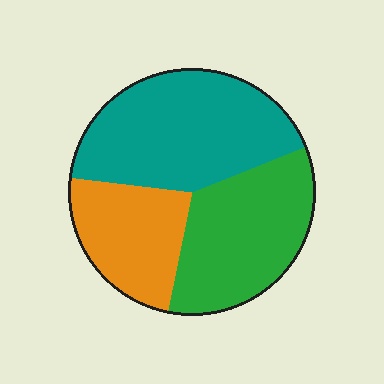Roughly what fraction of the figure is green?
Green takes up about one third (1/3) of the figure.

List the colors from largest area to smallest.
From largest to smallest: teal, green, orange.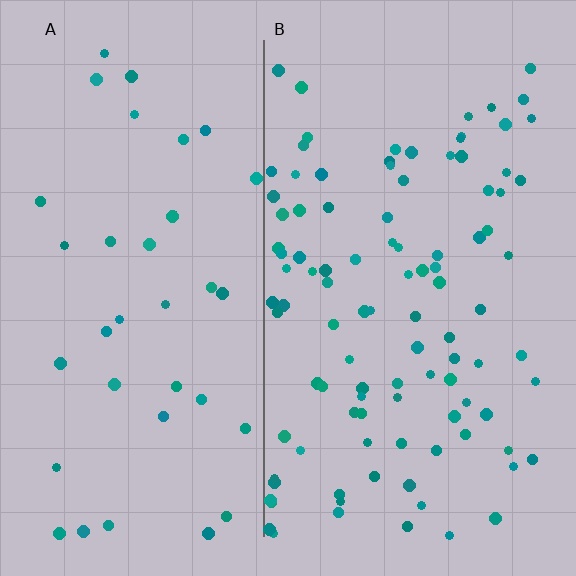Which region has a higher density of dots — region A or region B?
B (the right).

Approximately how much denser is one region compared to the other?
Approximately 2.8× — region B over region A.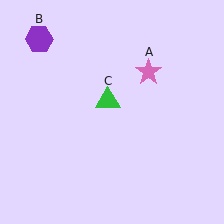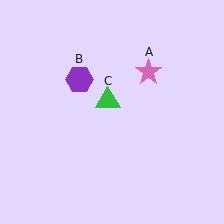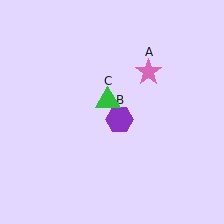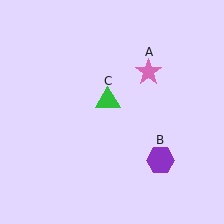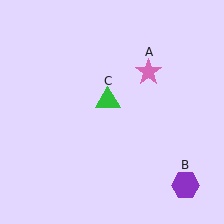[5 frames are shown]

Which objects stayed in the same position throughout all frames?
Pink star (object A) and green triangle (object C) remained stationary.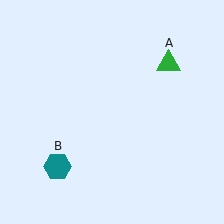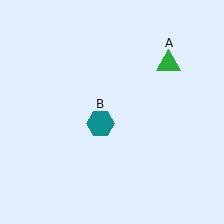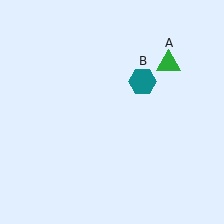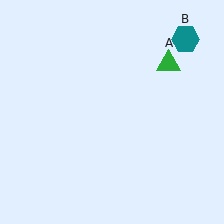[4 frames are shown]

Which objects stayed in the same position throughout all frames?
Green triangle (object A) remained stationary.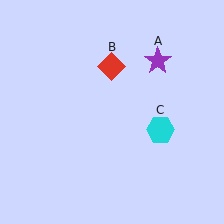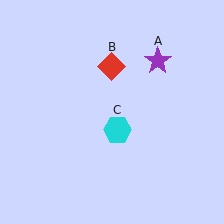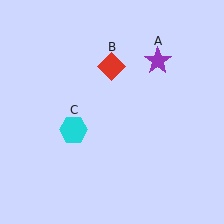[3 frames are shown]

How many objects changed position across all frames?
1 object changed position: cyan hexagon (object C).